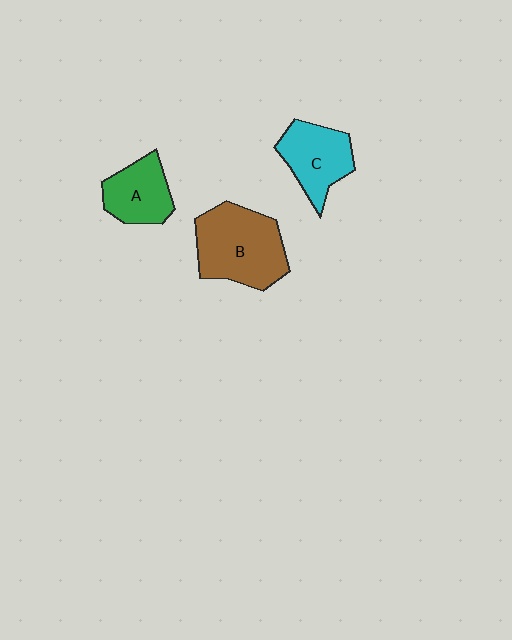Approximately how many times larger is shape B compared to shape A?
Approximately 1.7 times.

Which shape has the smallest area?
Shape A (green).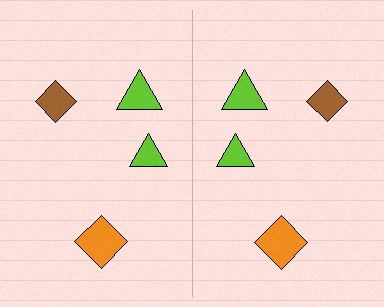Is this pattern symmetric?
Yes, this pattern has bilateral (reflection) symmetry.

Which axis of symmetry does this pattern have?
The pattern has a vertical axis of symmetry running through the center of the image.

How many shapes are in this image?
There are 8 shapes in this image.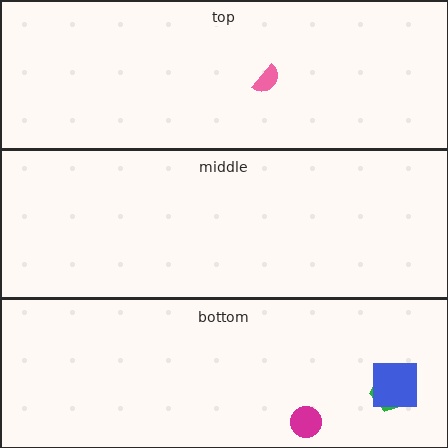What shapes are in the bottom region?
The magenta circle, the green trapezoid, the blue square.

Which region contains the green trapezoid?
The bottom region.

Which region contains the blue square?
The bottom region.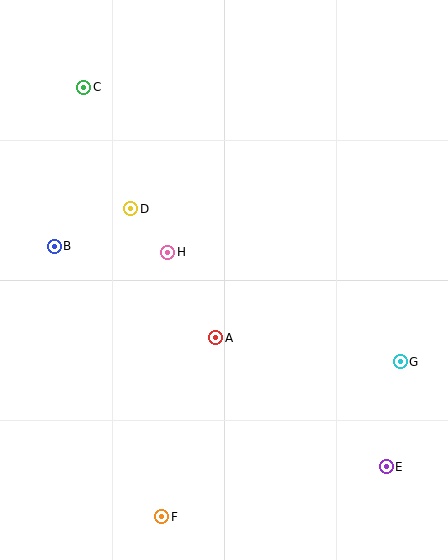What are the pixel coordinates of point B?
Point B is at (54, 246).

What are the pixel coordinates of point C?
Point C is at (84, 87).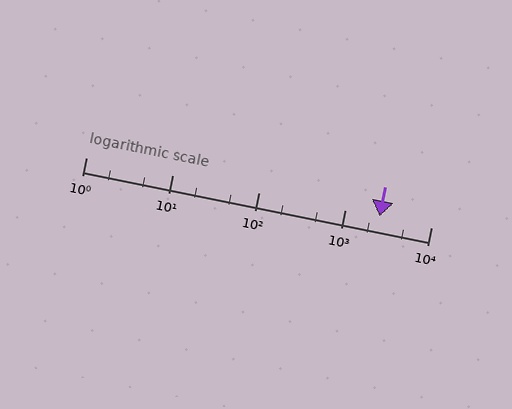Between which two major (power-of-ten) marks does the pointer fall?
The pointer is between 1000 and 10000.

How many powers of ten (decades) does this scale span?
The scale spans 4 decades, from 1 to 10000.